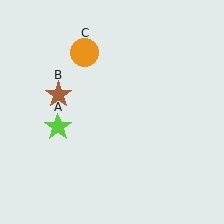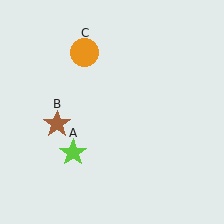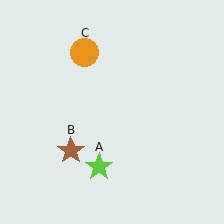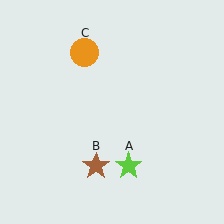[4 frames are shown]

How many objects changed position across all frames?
2 objects changed position: lime star (object A), brown star (object B).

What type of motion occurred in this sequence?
The lime star (object A), brown star (object B) rotated counterclockwise around the center of the scene.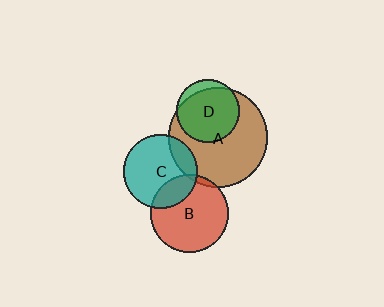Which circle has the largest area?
Circle A (brown).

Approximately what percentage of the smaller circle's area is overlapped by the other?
Approximately 15%.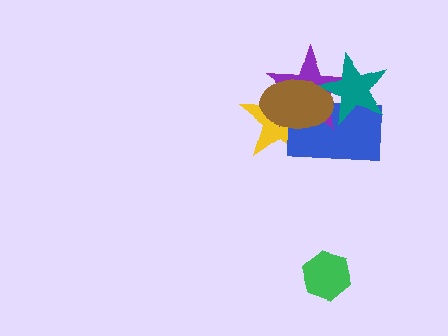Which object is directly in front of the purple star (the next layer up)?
The teal star is directly in front of the purple star.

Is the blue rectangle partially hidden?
Yes, it is partially covered by another shape.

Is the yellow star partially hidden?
Yes, it is partially covered by another shape.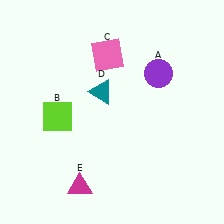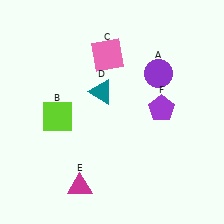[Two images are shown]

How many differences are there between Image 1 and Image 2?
There is 1 difference between the two images.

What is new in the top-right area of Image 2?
A purple pentagon (F) was added in the top-right area of Image 2.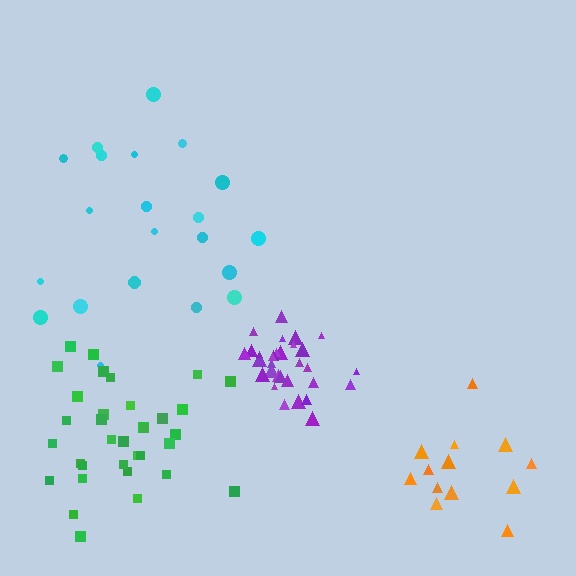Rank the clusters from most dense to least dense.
purple, green, orange, cyan.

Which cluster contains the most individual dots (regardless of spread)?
Green (34).